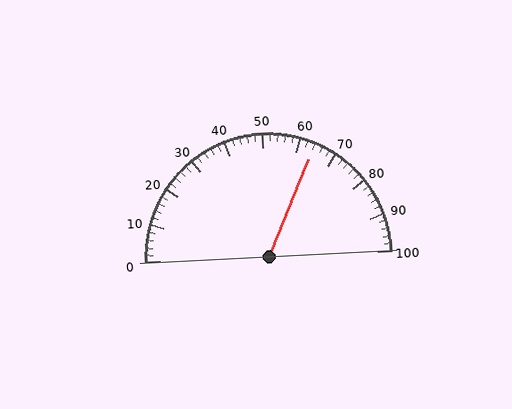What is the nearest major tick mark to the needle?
The nearest major tick mark is 60.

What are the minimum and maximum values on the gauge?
The gauge ranges from 0 to 100.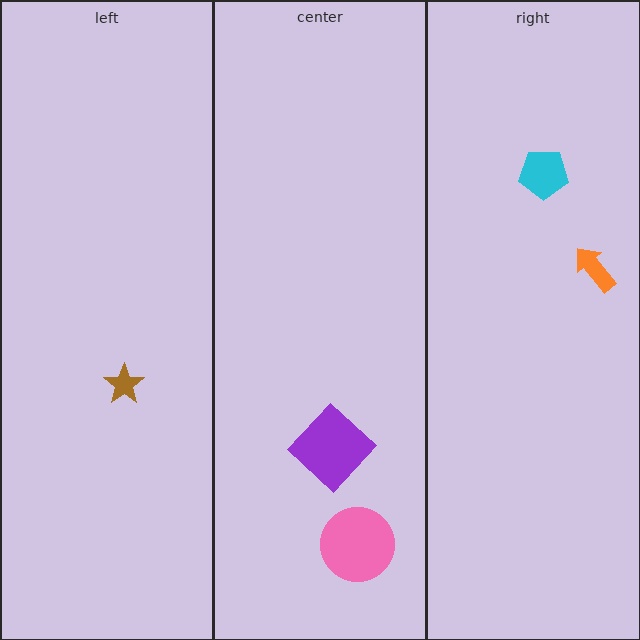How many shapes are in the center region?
2.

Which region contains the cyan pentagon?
The right region.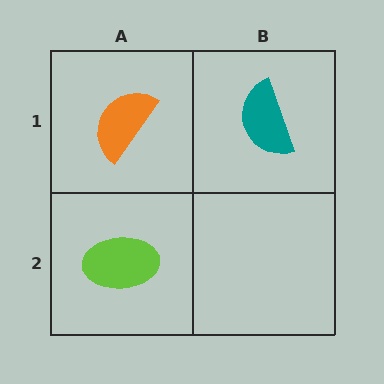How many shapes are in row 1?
2 shapes.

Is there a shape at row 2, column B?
No, that cell is empty.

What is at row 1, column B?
A teal semicircle.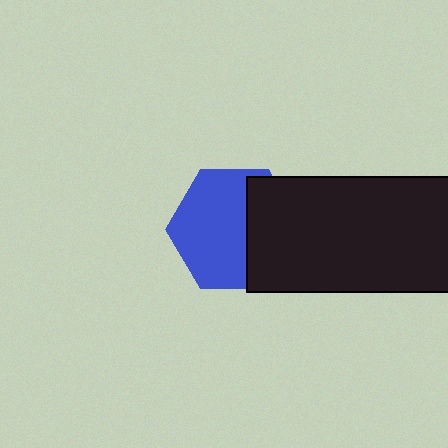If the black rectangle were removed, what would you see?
You would see the complete blue hexagon.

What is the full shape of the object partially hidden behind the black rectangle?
The partially hidden object is a blue hexagon.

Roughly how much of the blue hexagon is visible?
About half of it is visible (roughly 62%).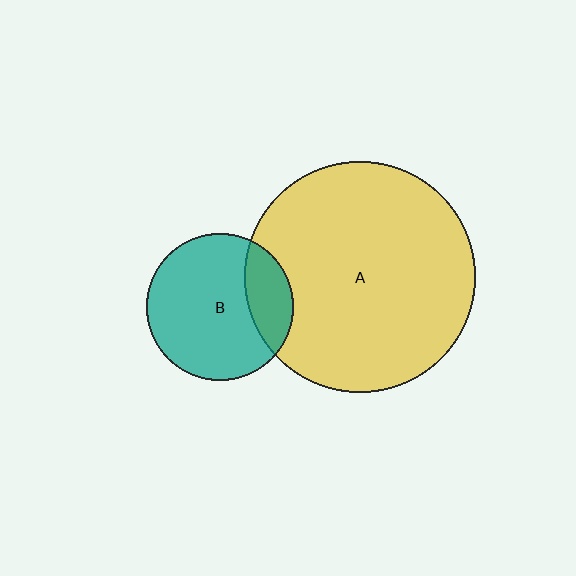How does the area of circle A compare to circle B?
Approximately 2.5 times.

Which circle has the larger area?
Circle A (yellow).